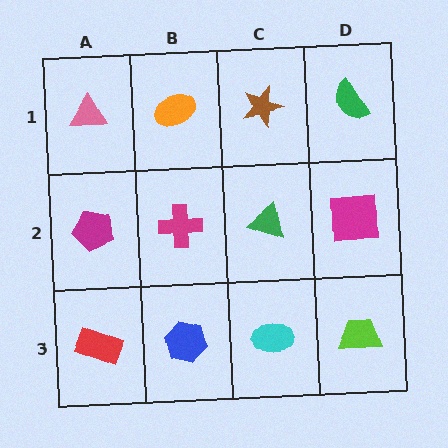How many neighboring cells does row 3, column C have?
3.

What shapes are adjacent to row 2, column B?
An orange ellipse (row 1, column B), a blue hexagon (row 3, column B), a magenta pentagon (row 2, column A), a green triangle (row 2, column C).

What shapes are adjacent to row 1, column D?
A magenta square (row 2, column D), a brown star (row 1, column C).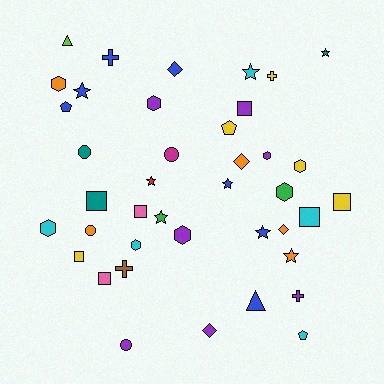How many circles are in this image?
There are 4 circles.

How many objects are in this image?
There are 40 objects.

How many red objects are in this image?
There is 1 red object.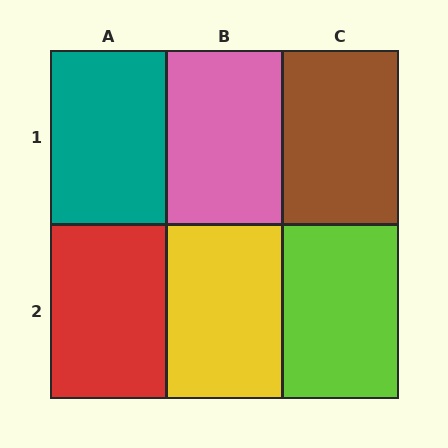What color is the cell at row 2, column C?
Lime.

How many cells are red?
1 cell is red.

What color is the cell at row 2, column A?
Red.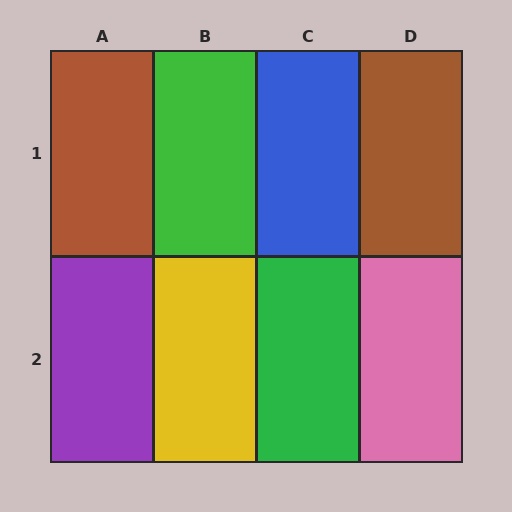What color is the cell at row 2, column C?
Green.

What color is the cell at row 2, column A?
Purple.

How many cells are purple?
1 cell is purple.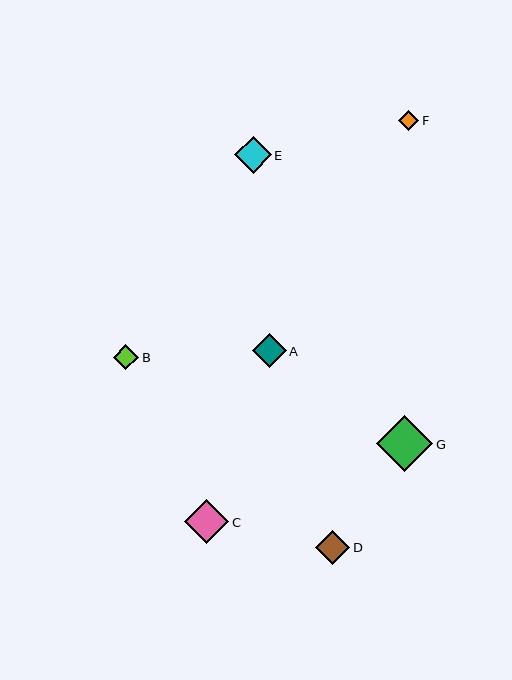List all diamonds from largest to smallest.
From largest to smallest: G, C, E, D, A, B, F.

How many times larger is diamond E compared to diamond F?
Diamond E is approximately 1.8 times the size of diamond F.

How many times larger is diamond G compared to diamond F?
Diamond G is approximately 2.7 times the size of diamond F.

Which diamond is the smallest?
Diamond F is the smallest with a size of approximately 21 pixels.